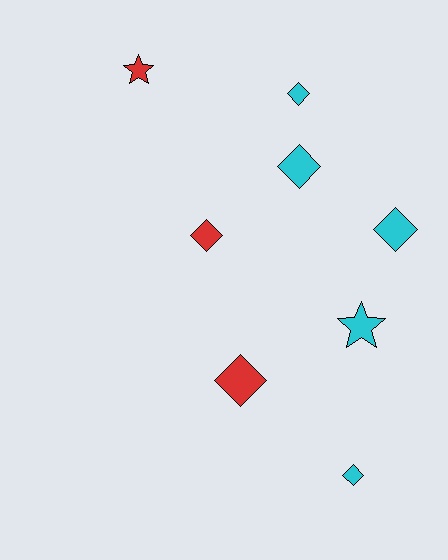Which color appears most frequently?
Cyan, with 5 objects.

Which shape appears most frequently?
Diamond, with 6 objects.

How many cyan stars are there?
There is 1 cyan star.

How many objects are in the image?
There are 8 objects.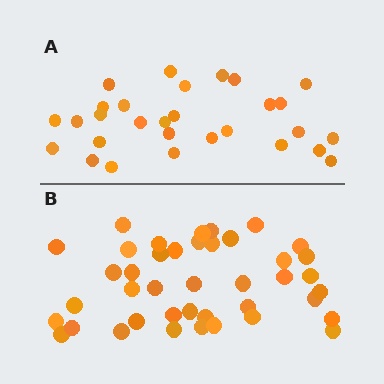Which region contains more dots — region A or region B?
Region B (the bottom region) has more dots.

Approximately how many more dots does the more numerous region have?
Region B has roughly 12 or so more dots than region A.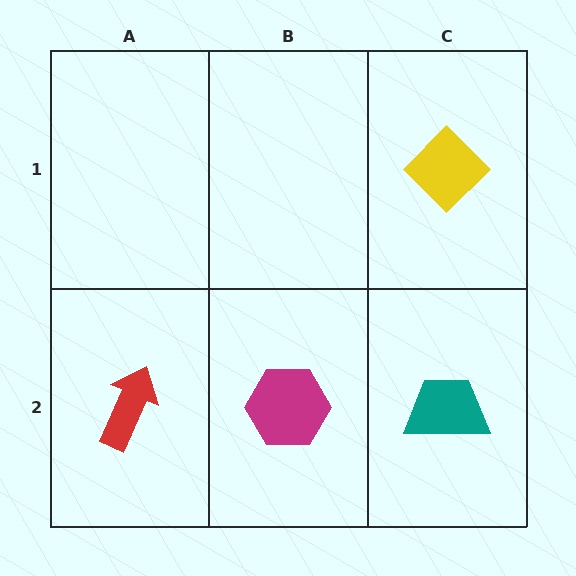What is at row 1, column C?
A yellow diamond.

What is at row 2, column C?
A teal trapezoid.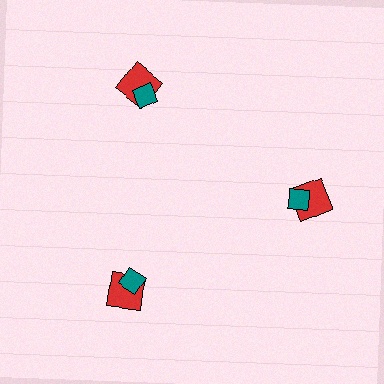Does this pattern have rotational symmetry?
Yes, this pattern has 3-fold rotational symmetry. It looks the same after rotating 120 degrees around the center.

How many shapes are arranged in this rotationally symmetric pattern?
There are 6 shapes, arranged in 3 groups of 2.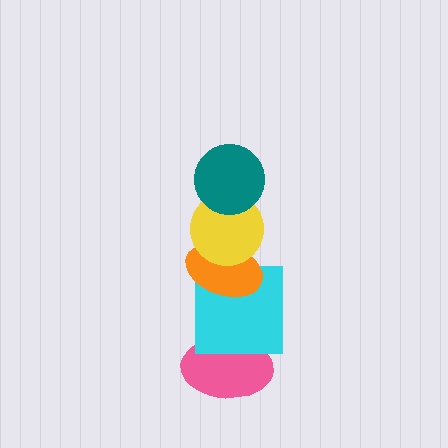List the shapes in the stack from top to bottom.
From top to bottom: the teal circle, the yellow circle, the orange ellipse, the cyan square, the pink ellipse.